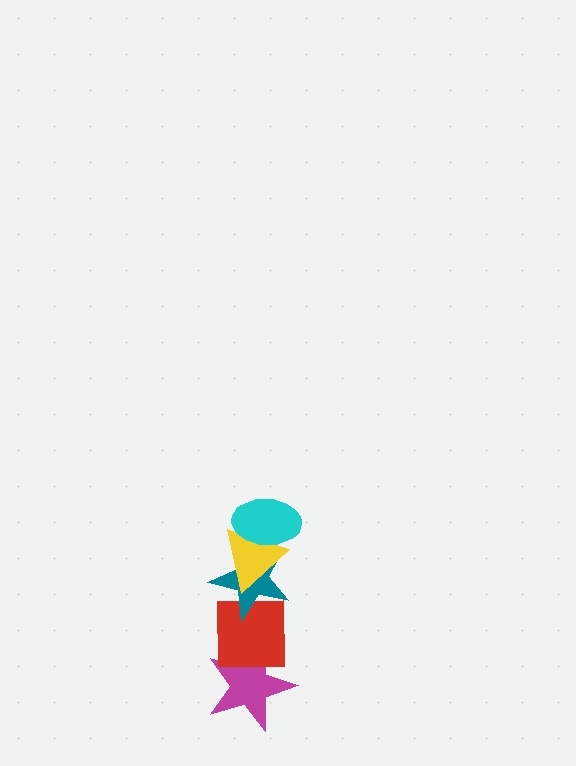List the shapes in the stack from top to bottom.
From top to bottom: the cyan ellipse, the yellow triangle, the teal star, the red square, the magenta star.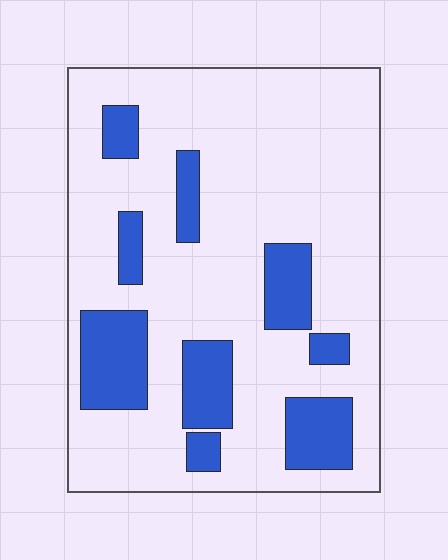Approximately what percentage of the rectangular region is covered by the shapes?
Approximately 20%.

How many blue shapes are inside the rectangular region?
9.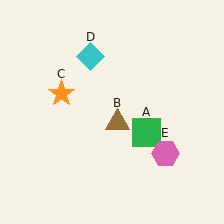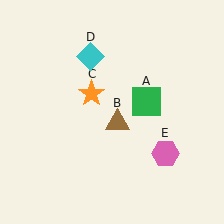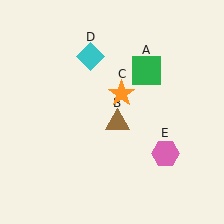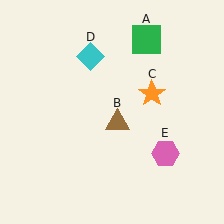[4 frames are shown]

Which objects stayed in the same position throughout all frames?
Brown triangle (object B) and cyan diamond (object D) and pink hexagon (object E) remained stationary.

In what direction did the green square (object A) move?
The green square (object A) moved up.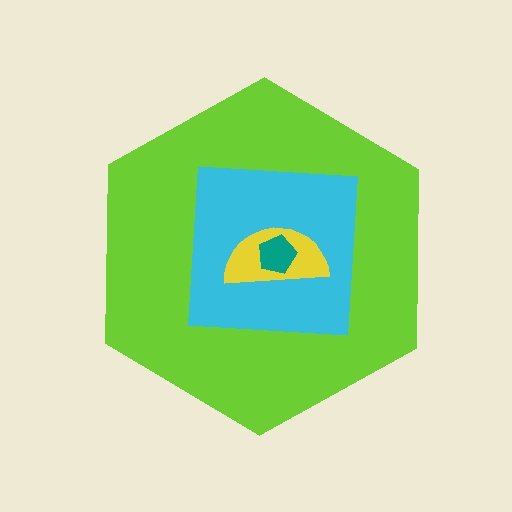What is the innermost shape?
The teal pentagon.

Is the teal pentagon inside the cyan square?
Yes.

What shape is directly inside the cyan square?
The yellow semicircle.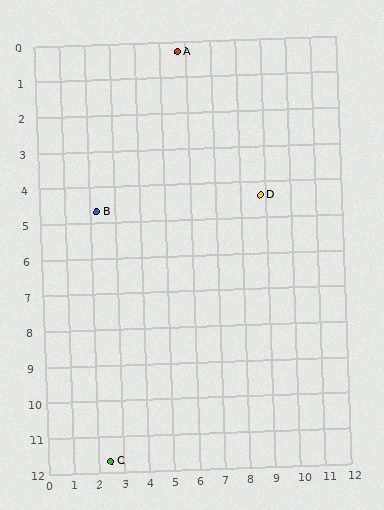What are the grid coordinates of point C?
Point C is at approximately (2.5, 11.7).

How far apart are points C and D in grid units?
Points C and D are about 9.6 grid units apart.